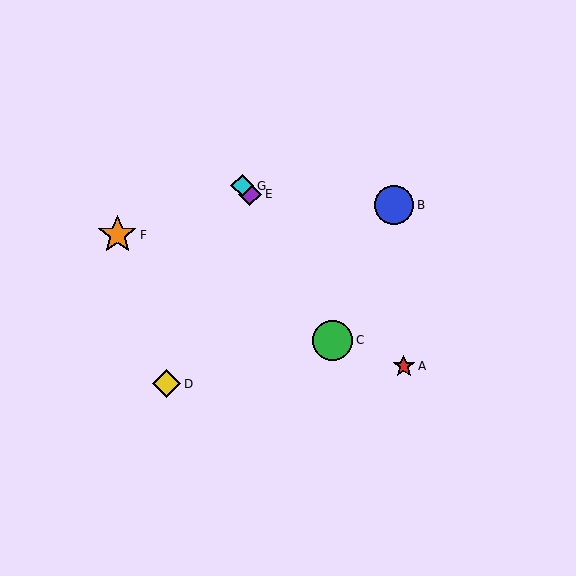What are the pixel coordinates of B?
Object B is at (394, 205).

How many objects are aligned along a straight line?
3 objects (A, E, G) are aligned along a straight line.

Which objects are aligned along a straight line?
Objects A, E, G are aligned along a straight line.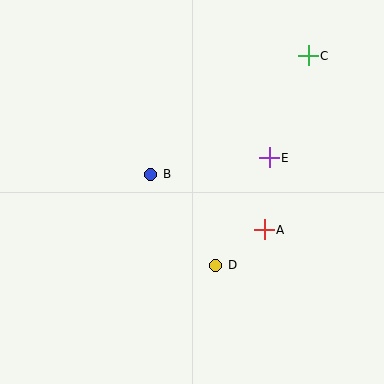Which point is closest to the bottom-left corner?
Point D is closest to the bottom-left corner.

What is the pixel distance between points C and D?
The distance between C and D is 229 pixels.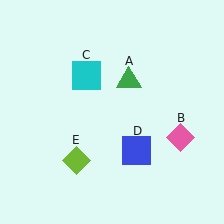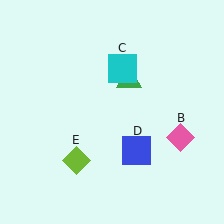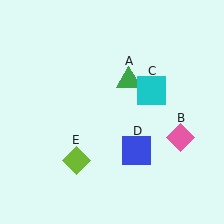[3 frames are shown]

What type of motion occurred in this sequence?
The cyan square (object C) rotated clockwise around the center of the scene.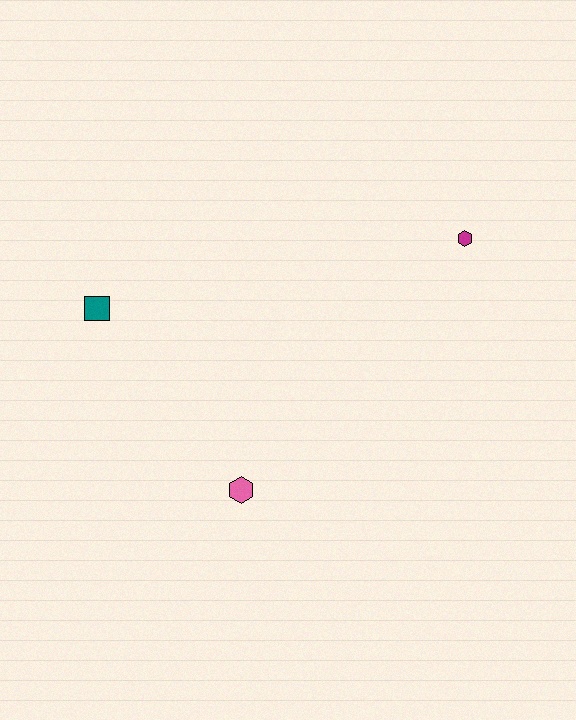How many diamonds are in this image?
There are no diamonds.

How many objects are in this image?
There are 3 objects.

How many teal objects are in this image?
There is 1 teal object.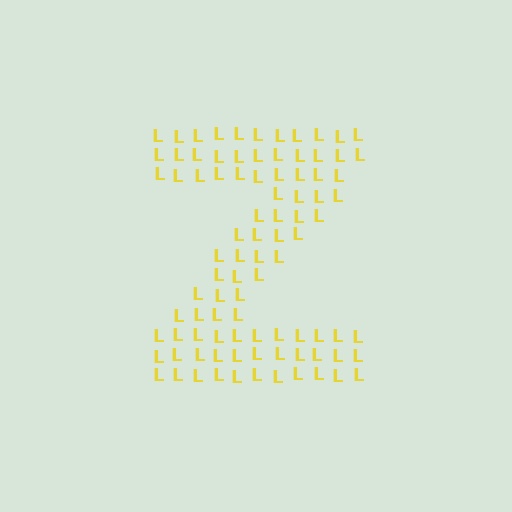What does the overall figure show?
The overall figure shows the letter Z.